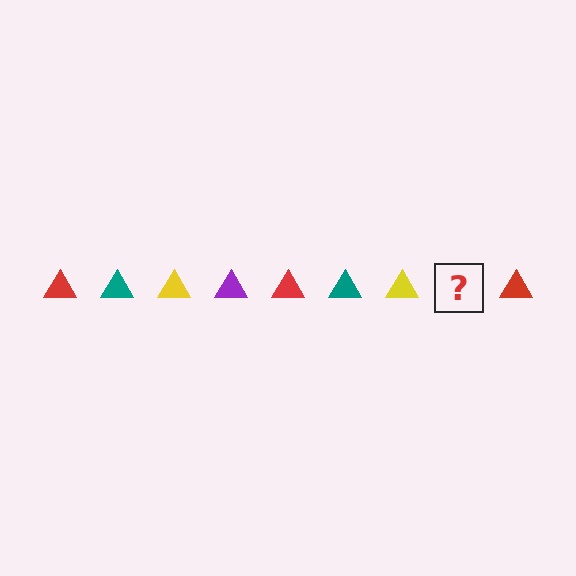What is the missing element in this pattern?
The missing element is a purple triangle.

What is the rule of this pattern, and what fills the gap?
The rule is that the pattern cycles through red, teal, yellow, purple triangles. The gap should be filled with a purple triangle.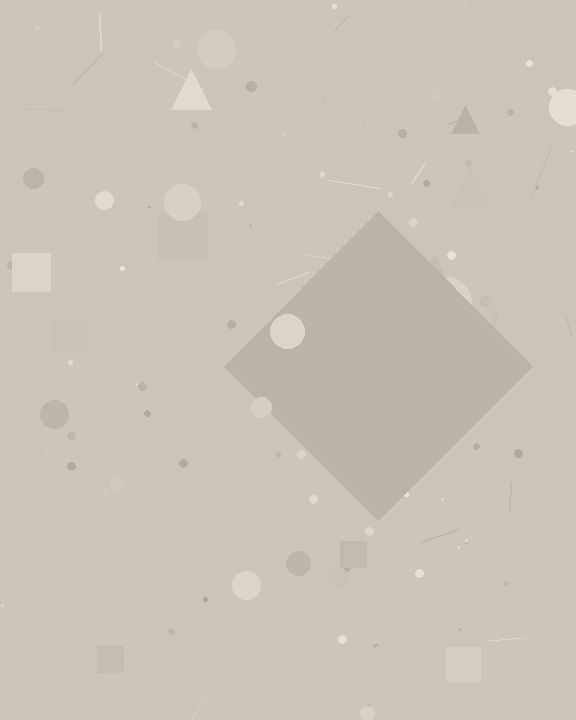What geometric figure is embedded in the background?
A diamond is embedded in the background.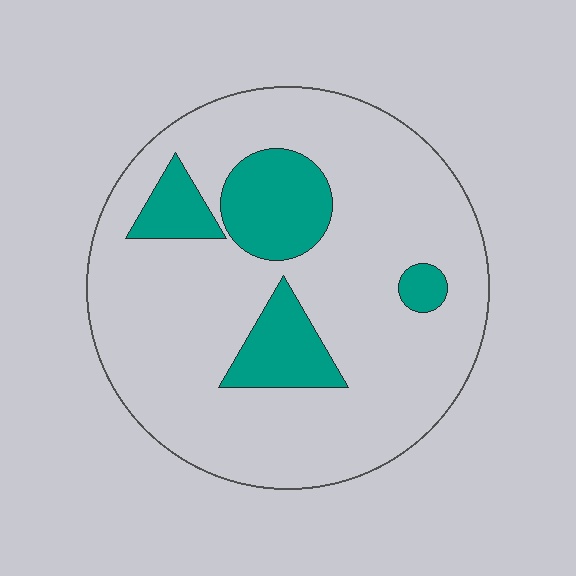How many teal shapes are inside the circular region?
4.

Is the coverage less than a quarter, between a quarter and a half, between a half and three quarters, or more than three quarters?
Less than a quarter.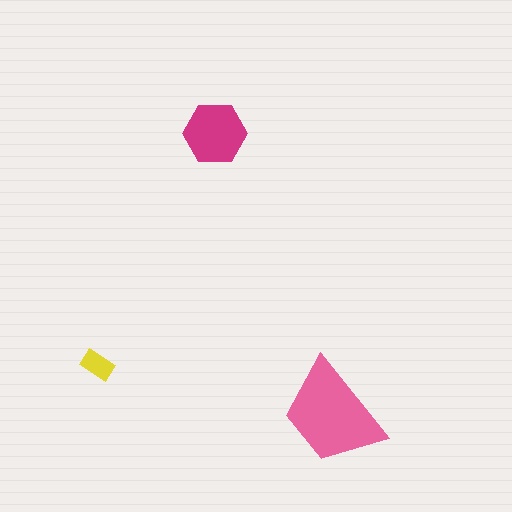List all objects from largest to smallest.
The pink trapezoid, the magenta hexagon, the yellow rectangle.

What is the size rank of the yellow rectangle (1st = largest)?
3rd.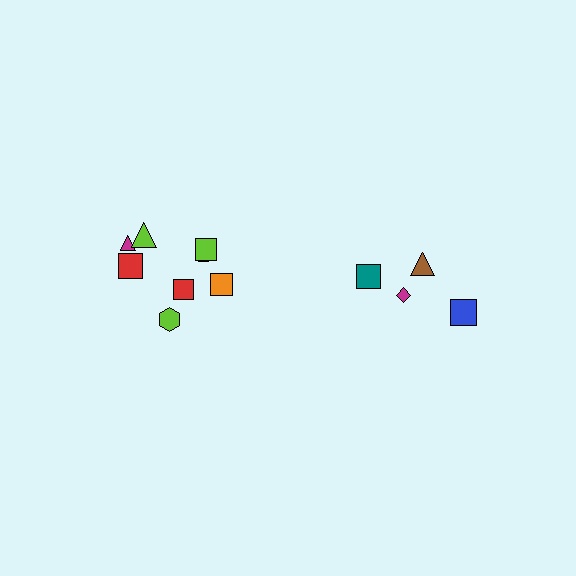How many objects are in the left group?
There are 8 objects.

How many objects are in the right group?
There are 4 objects.